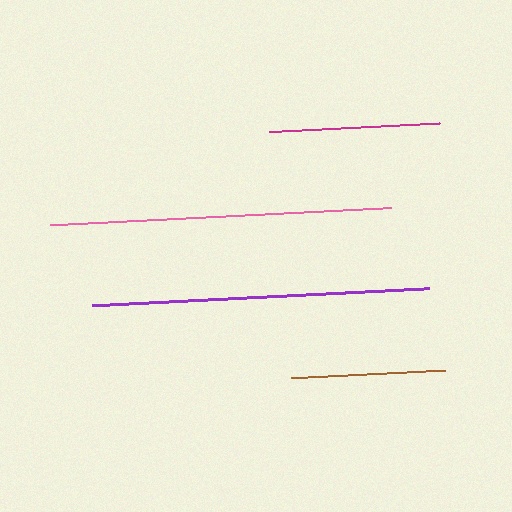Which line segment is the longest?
The pink line is the longest at approximately 341 pixels.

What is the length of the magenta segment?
The magenta segment is approximately 171 pixels long.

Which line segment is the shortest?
The brown line is the shortest at approximately 153 pixels.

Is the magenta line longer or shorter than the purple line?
The purple line is longer than the magenta line.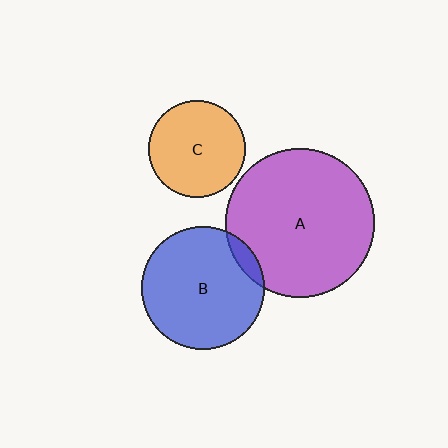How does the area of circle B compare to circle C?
Approximately 1.6 times.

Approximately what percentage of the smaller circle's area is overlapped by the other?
Approximately 10%.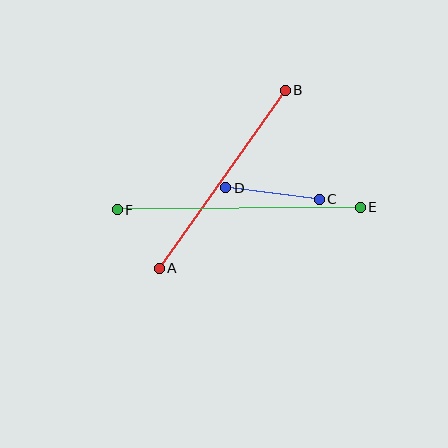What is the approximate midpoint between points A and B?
The midpoint is at approximately (222, 179) pixels.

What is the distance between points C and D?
The distance is approximately 94 pixels.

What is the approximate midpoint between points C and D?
The midpoint is at approximately (272, 193) pixels.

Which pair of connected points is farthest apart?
Points E and F are farthest apart.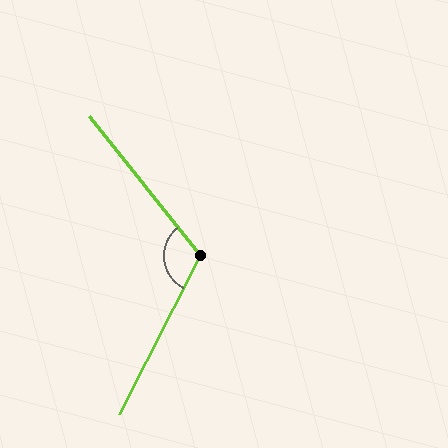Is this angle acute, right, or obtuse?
It is obtuse.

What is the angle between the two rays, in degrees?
Approximately 115 degrees.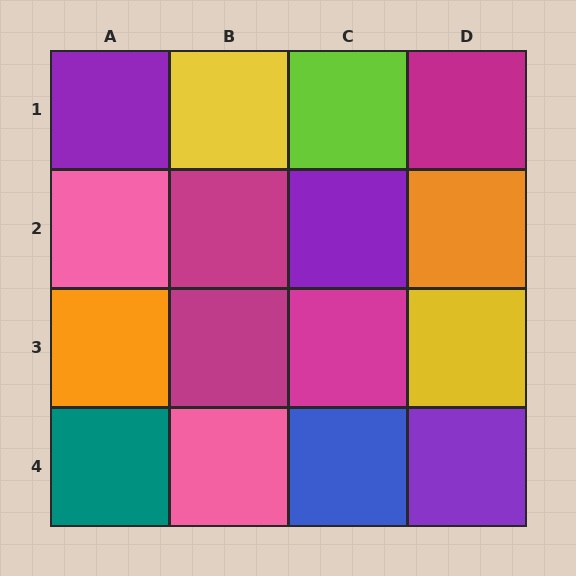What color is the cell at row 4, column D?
Purple.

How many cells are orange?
2 cells are orange.